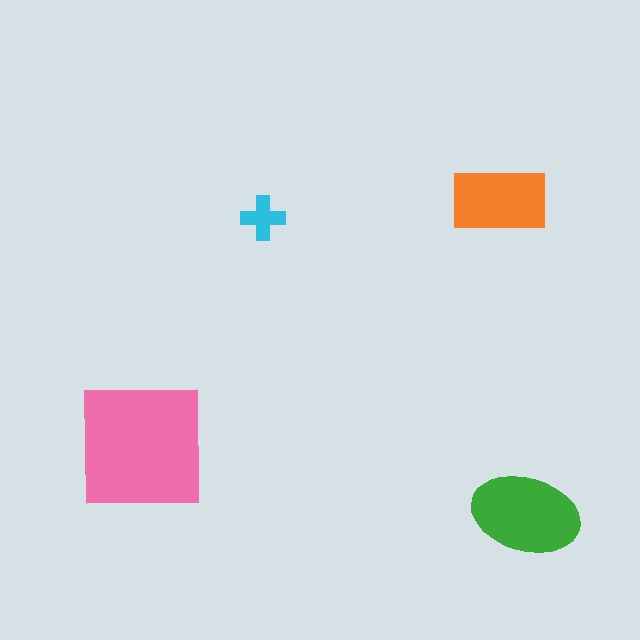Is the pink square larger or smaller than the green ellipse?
Larger.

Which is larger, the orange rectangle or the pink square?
The pink square.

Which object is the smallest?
The cyan cross.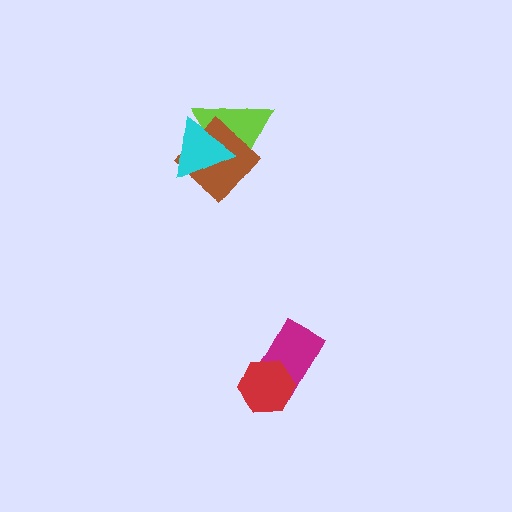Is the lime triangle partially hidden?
Yes, it is partially covered by another shape.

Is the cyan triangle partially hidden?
No, no other shape covers it.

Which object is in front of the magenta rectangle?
The red hexagon is in front of the magenta rectangle.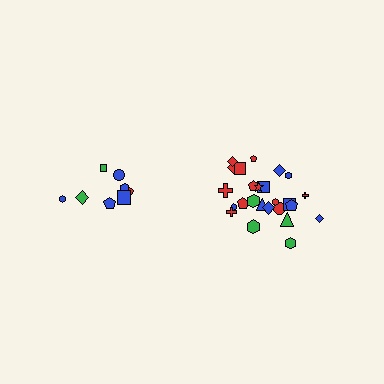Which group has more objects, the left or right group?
The right group.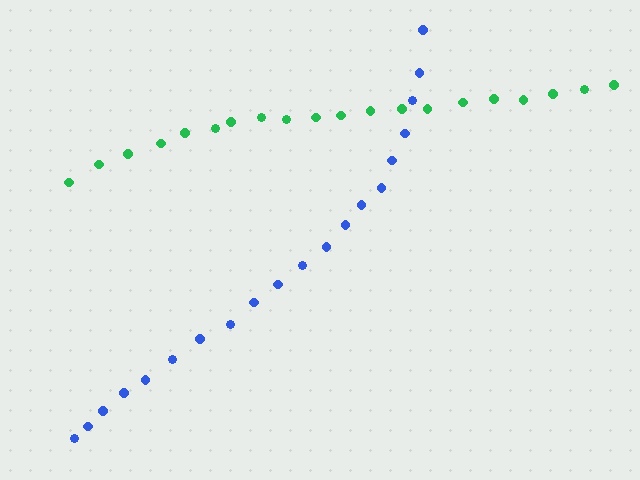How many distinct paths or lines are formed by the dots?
There are 2 distinct paths.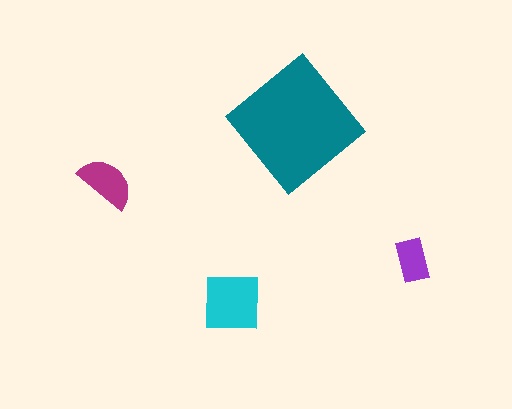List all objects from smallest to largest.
The purple rectangle, the magenta semicircle, the cyan square, the teal diamond.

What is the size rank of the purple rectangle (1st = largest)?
4th.